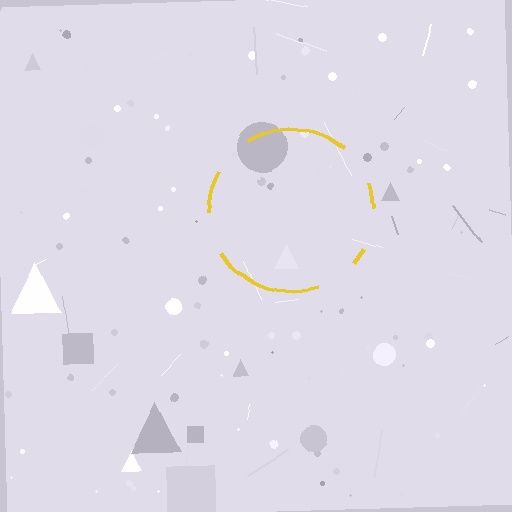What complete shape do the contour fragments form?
The contour fragments form a circle.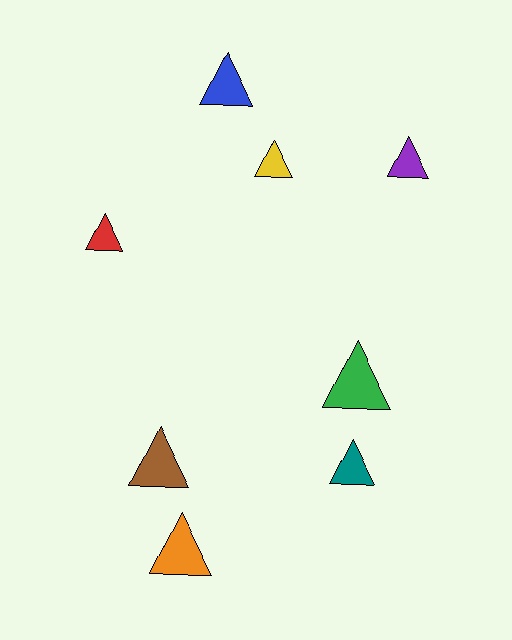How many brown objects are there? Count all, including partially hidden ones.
There is 1 brown object.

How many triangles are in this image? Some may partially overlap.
There are 8 triangles.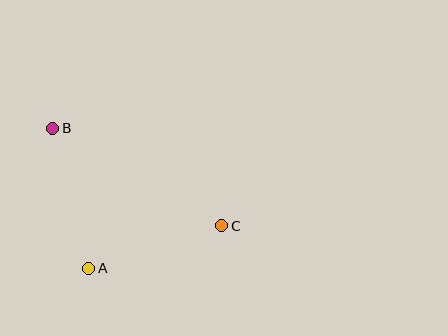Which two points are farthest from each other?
Points B and C are farthest from each other.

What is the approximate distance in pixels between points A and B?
The distance between A and B is approximately 145 pixels.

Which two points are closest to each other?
Points A and C are closest to each other.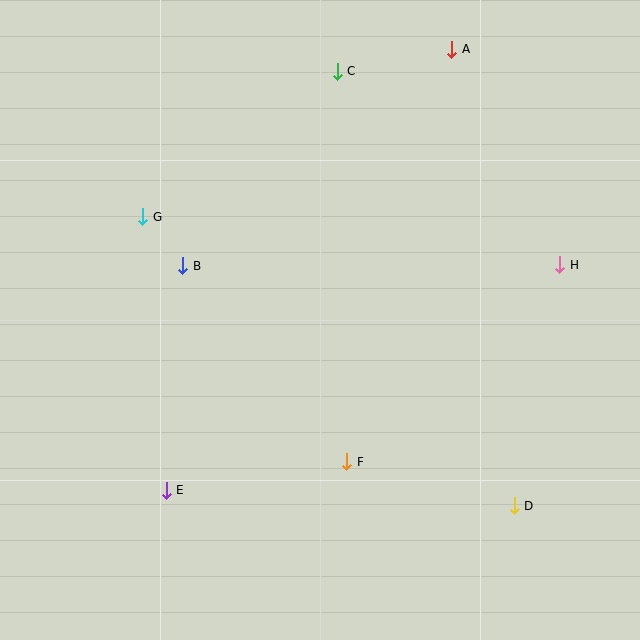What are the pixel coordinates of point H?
Point H is at (560, 265).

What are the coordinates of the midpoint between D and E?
The midpoint between D and E is at (340, 498).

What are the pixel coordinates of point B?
Point B is at (183, 266).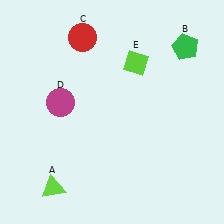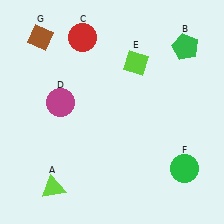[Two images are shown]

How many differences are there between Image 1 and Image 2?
There are 2 differences between the two images.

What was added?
A green circle (F), a brown diamond (G) were added in Image 2.